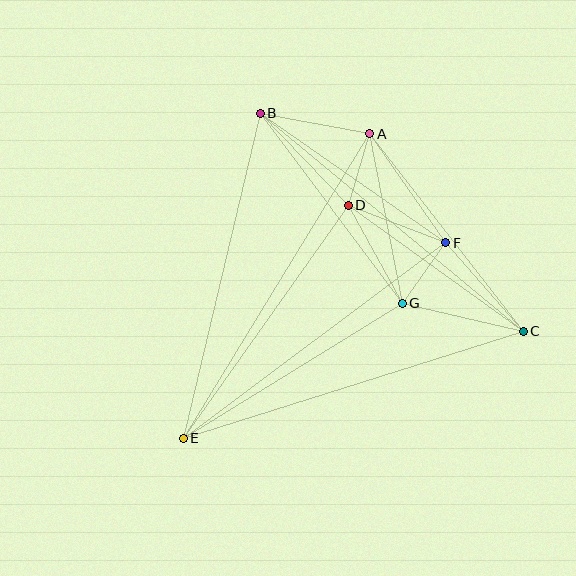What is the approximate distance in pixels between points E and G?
The distance between E and G is approximately 257 pixels.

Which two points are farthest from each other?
Points A and E are farthest from each other.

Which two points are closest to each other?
Points F and G are closest to each other.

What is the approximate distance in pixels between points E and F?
The distance between E and F is approximately 327 pixels.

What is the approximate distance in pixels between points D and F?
The distance between D and F is approximately 105 pixels.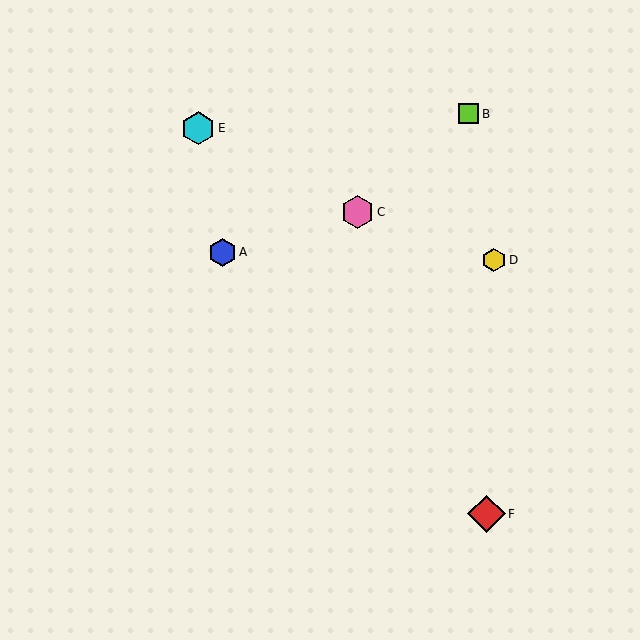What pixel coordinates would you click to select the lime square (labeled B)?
Click at (468, 114) to select the lime square B.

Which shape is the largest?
The red diamond (labeled F) is the largest.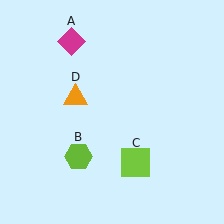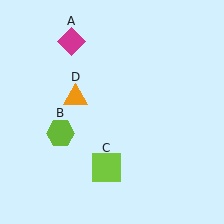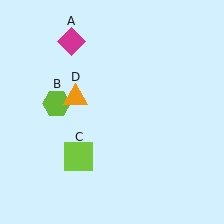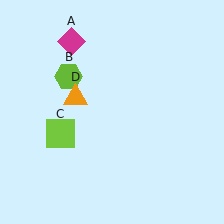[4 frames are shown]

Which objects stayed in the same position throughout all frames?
Magenta diamond (object A) and orange triangle (object D) remained stationary.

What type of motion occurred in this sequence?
The lime hexagon (object B), lime square (object C) rotated clockwise around the center of the scene.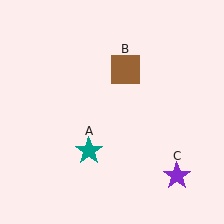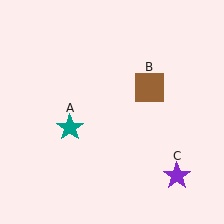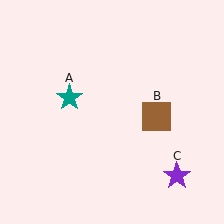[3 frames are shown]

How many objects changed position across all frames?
2 objects changed position: teal star (object A), brown square (object B).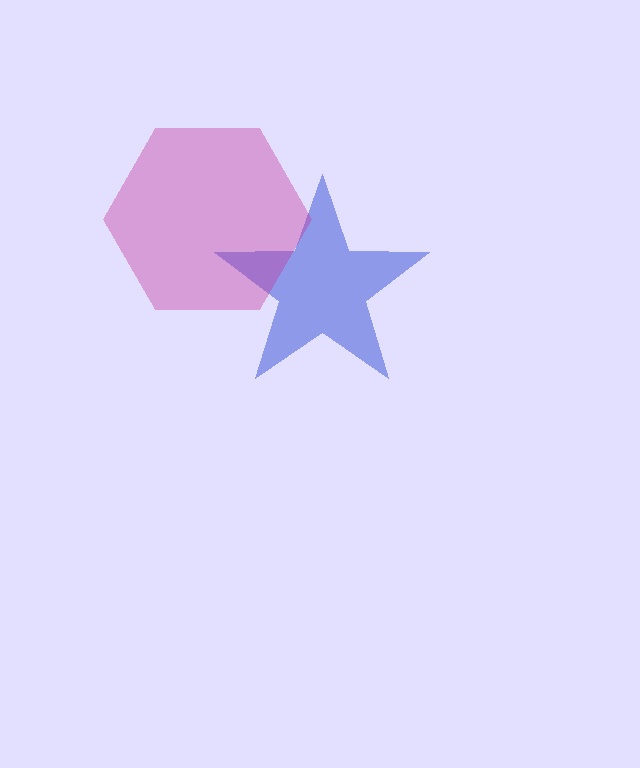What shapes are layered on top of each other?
The layered shapes are: a blue star, a magenta hexagon.